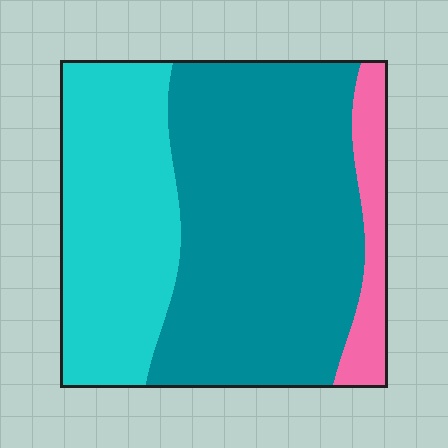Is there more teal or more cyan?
Teal.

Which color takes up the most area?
Teal, at roughly 55%.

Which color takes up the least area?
Pink, at roughly 10%.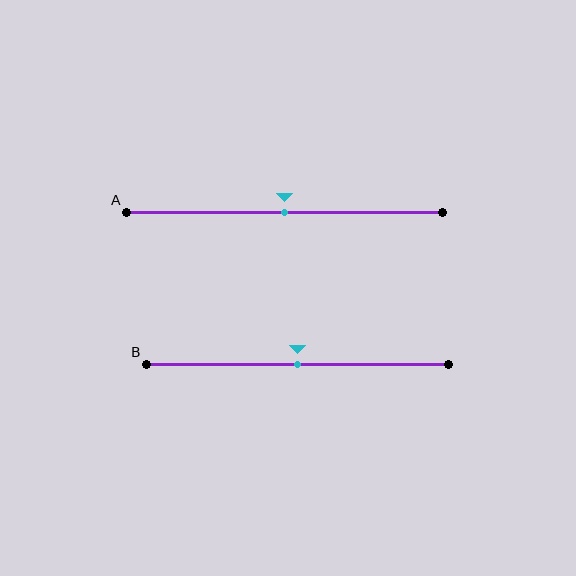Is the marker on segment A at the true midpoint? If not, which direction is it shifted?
Yes, the marker on segment A is at the true midpoint.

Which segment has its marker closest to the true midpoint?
Segment A has its marker closest to the true midpoint.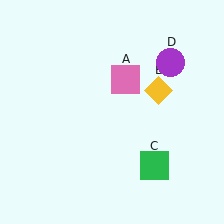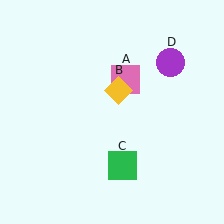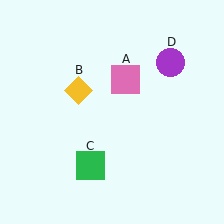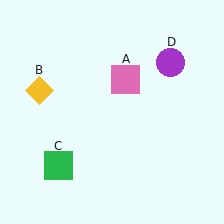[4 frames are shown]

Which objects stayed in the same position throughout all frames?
Pink square (object A) and purple circle (object D) remained stationary.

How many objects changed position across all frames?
2 objects changed position: yellow diamond (object B), green square (object C).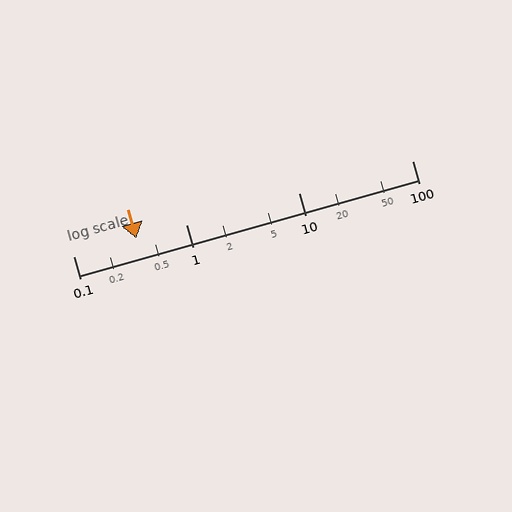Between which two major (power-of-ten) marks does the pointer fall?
The pointer is between 0.1 and 1.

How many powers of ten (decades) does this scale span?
The scale spans 3 decades, from 0.1 to 100.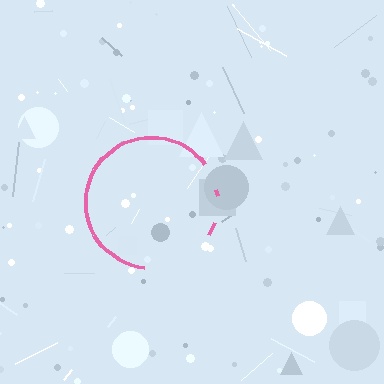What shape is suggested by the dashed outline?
The dashed outline suggests a circle.